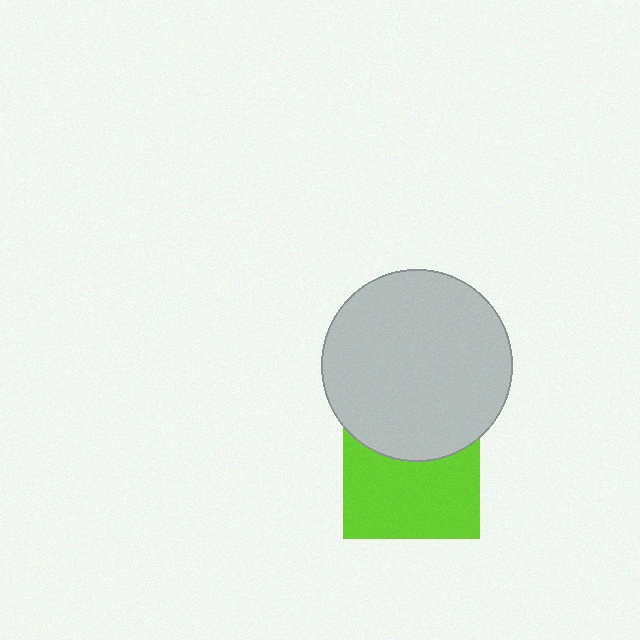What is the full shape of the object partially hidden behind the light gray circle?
The partially hidden object is a lime square.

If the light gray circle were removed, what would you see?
You would see the complete lime square.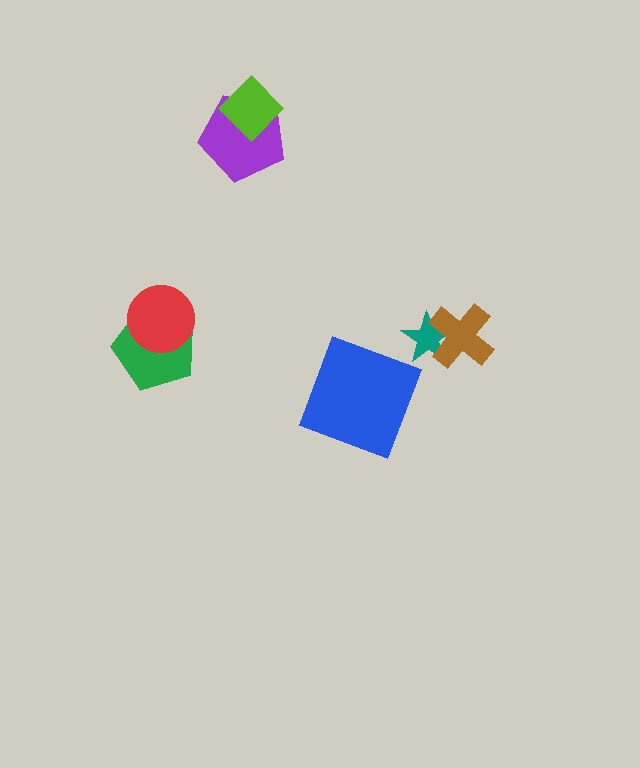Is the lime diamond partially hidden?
No, no other shape covers it.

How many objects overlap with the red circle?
1 object overlaps with the red circle.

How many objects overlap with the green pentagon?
1 object overlaps with the green pentagon.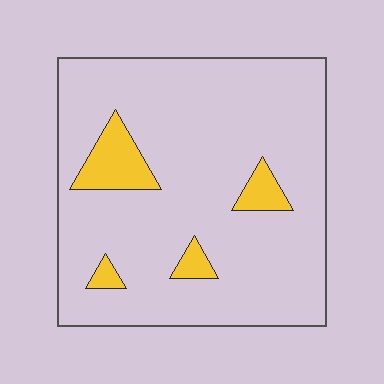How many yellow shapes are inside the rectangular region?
4.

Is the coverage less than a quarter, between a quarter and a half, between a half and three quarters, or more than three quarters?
Less than a quarter.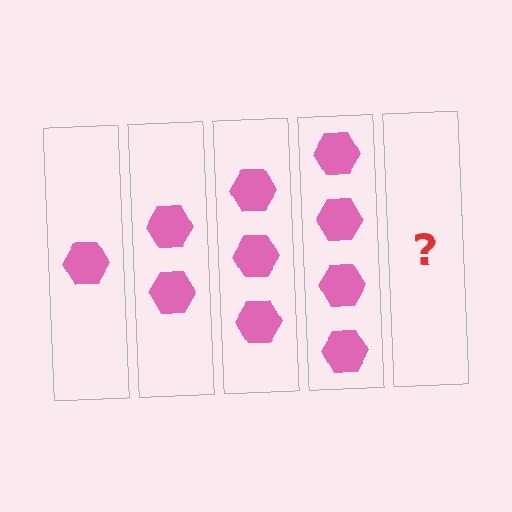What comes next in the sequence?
The next element should be 5 hexagons.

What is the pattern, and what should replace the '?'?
The pattern is that each step adds one more hexagon. The '?' should be 5 hexagons.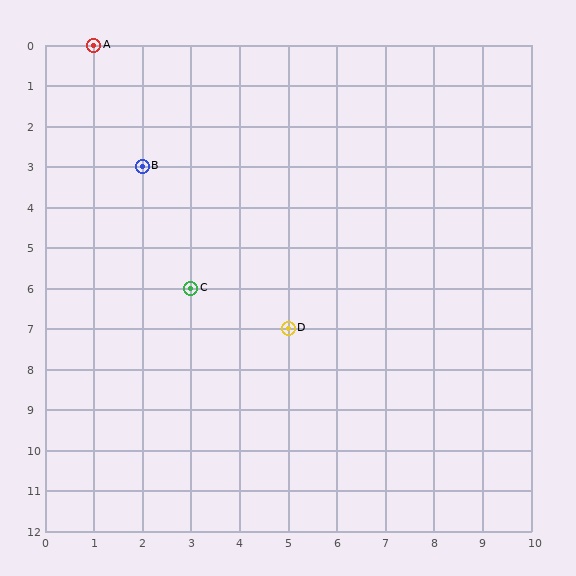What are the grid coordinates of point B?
Point B is at grid coordinates (2, 3).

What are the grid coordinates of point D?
Point D is at grid coordinates (5, 7).